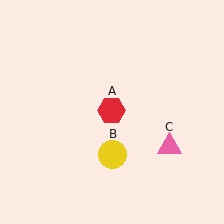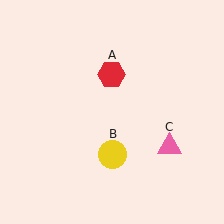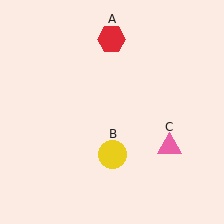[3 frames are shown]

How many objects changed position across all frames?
1 object changed position: red hexagon (object A).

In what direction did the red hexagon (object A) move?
The red hexagon (object A) moved up.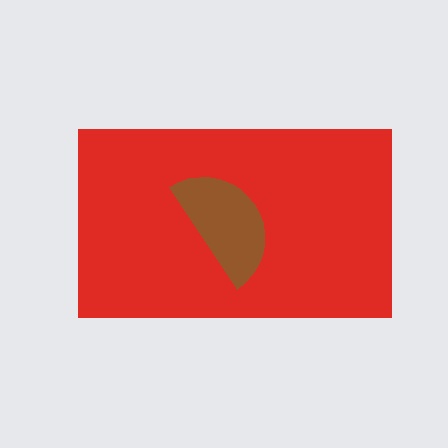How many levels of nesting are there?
2.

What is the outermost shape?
The red rectangle.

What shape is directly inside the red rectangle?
The brown semicircle.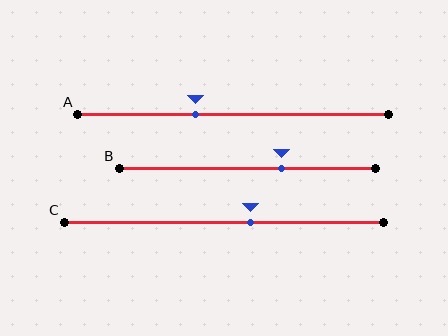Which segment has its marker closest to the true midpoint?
Segment C has its marker closest to the true midpoint.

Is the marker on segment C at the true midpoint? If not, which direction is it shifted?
No, the marker on segment C is shifted to the right by about 8% of the segment length.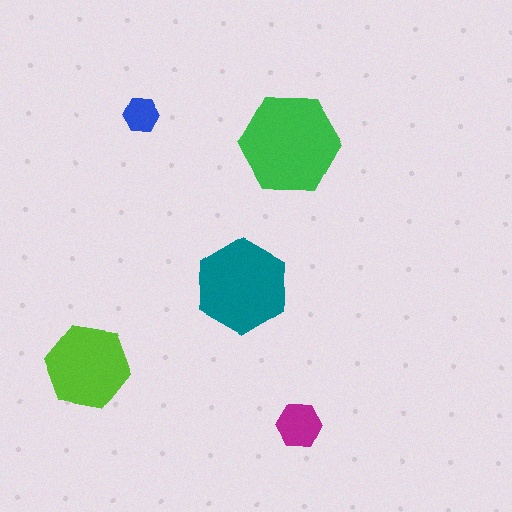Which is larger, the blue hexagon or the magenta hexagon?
The magenta one.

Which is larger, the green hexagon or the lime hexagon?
The green one.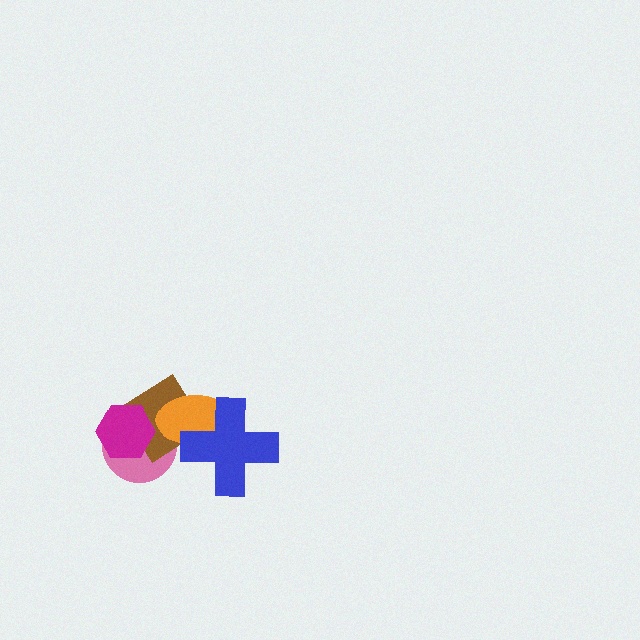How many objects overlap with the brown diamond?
4 objects overlap with the brown diamond.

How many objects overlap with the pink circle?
3 objects overlap with the pink circle.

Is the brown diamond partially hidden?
Yes, it is partially covered by another shape.